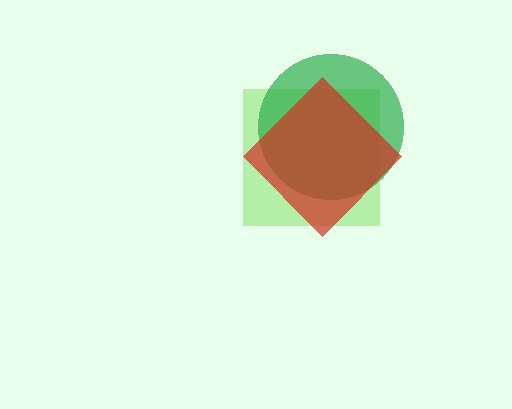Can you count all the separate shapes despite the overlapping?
Yes, there are 3 separate shapes.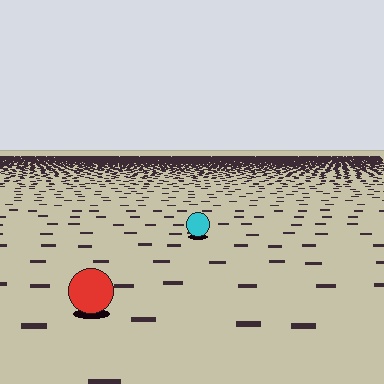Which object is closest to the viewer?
The red circle is closest. The texture marks near it are larger and more spread out.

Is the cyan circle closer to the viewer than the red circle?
No. The red circle is closer — you can tell from the texture gradient: the ground texture is coarser near it.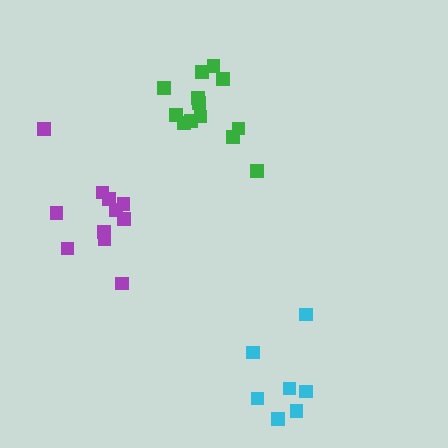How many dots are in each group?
Group 1: 13 dots, Group 2: 7 dots, Group 3: 11 dots (31 total).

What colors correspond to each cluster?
The clusters are colored: green, cyan, purple.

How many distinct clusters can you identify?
There are 3 distinct clusters.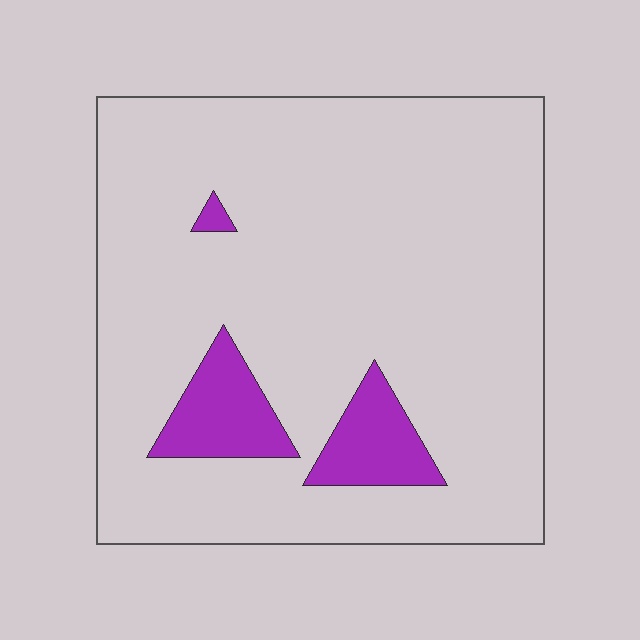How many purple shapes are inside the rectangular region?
3.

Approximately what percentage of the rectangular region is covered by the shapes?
Approximately 10%.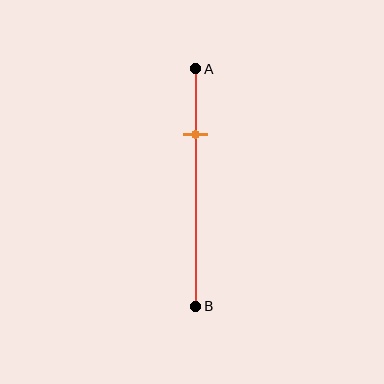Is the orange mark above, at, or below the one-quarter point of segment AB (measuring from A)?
The orange mark is approximately at the one-quarter point of segment AB.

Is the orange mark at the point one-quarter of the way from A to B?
Yes, the mark is approximately at the one-quarter point.